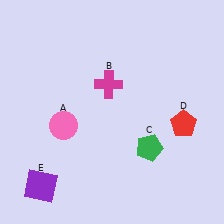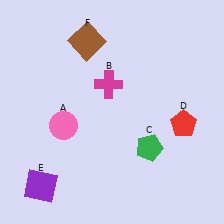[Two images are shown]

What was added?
A brown square (F) was added in Image 2.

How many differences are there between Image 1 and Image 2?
There is 1 difference between the two images.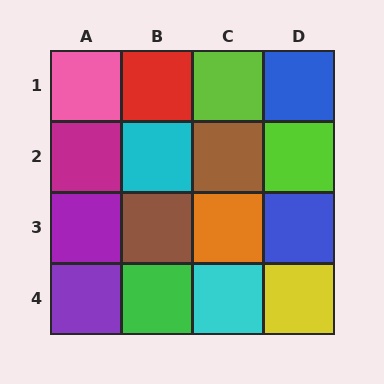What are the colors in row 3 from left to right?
Purple, brown, orange, blue.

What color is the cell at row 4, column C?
Cyan.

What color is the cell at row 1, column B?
Red.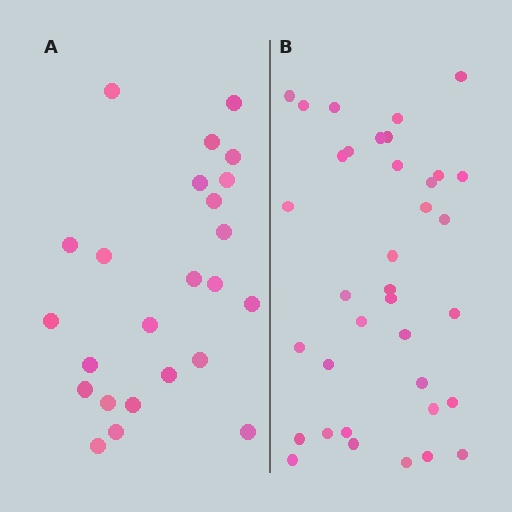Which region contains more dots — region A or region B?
Region B (the right region) has more dots.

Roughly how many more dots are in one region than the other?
Region B has roughly 12 or so more dots than region A.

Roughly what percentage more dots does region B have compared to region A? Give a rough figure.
About 50% more.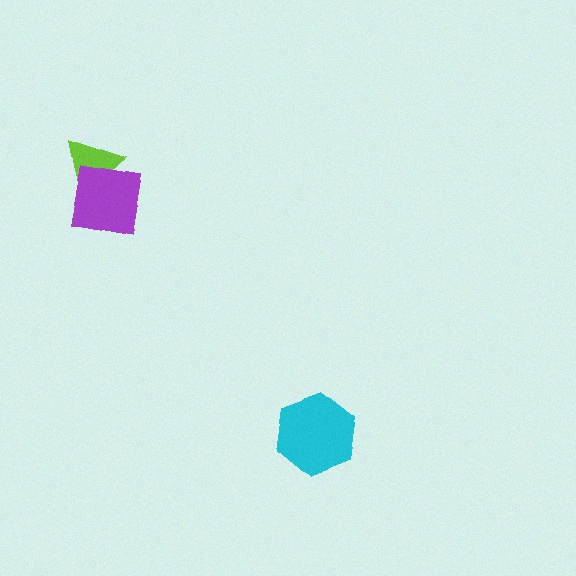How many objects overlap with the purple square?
1 object overlaps with the purple square.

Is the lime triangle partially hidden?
Yes, it is partially covered by another shape.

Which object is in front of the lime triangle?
The purple square is in front of the lime triangle.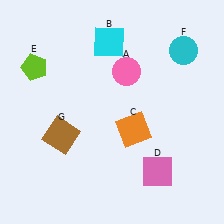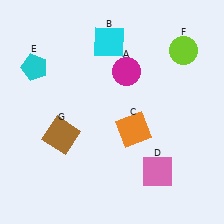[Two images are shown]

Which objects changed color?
A changed from pink to magenta. E changed from lime to cyan. F changed from cyan to lime.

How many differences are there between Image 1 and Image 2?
There are 3 differences between the two images.